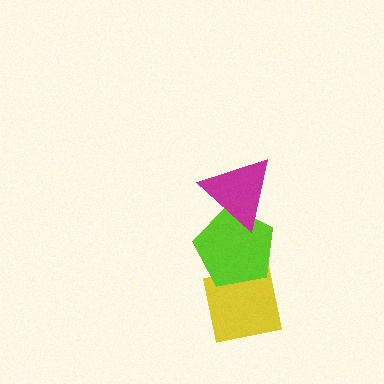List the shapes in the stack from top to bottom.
From top to bottom: the magenta triangle, the lime pentagon, the yellow square.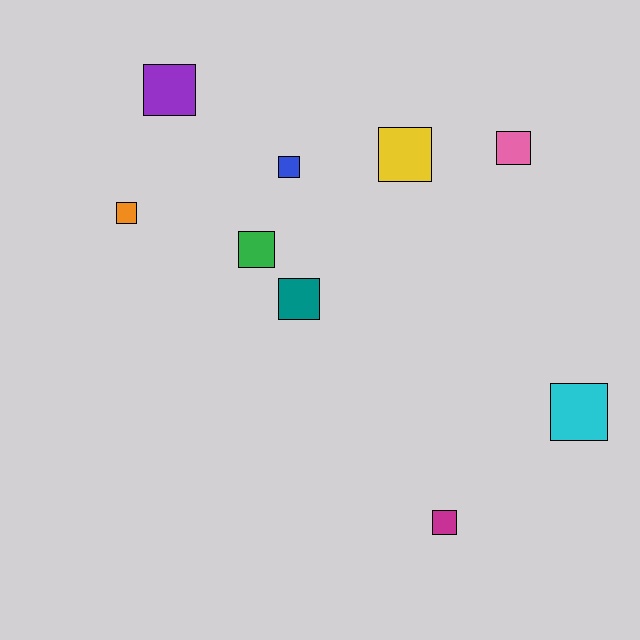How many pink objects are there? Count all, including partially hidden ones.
There is 1 pink object.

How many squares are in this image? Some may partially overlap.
There are 9 squares.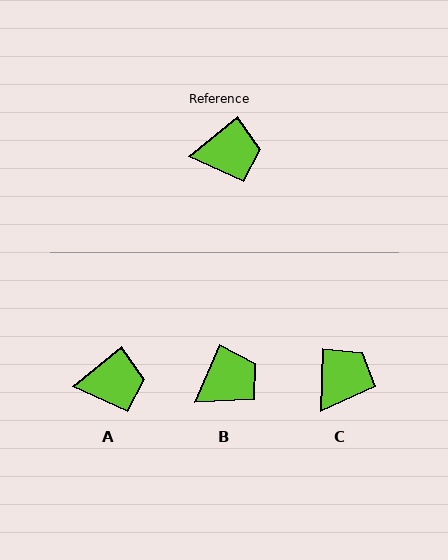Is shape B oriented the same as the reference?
No, it is off by about 27 degrees.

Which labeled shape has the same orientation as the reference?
A.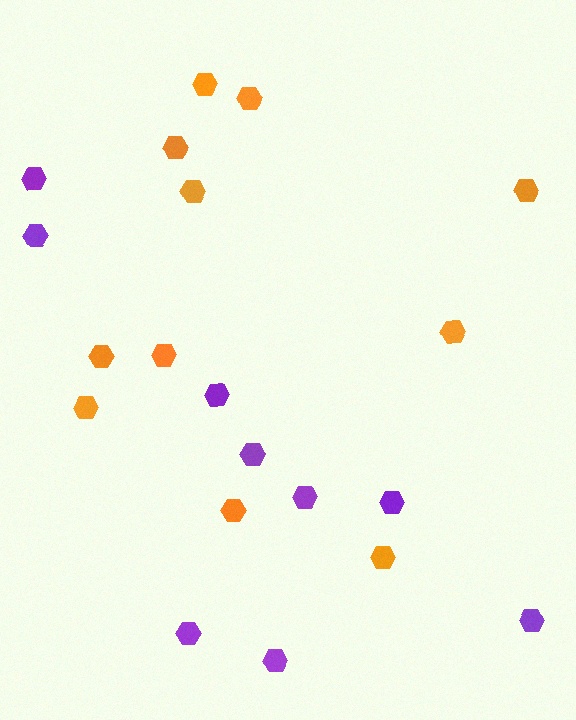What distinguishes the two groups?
There are 2 groups: one group of purple hexagons (9) and one group of orange hexagons (11).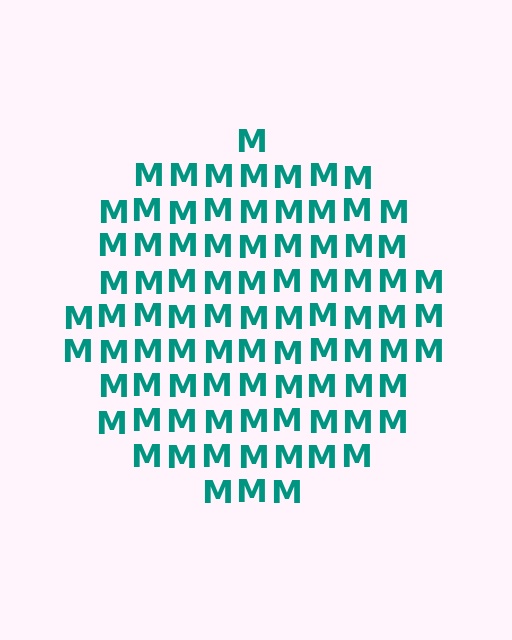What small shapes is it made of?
It is made of small letter M's.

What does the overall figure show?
The overall figure shows a circle.